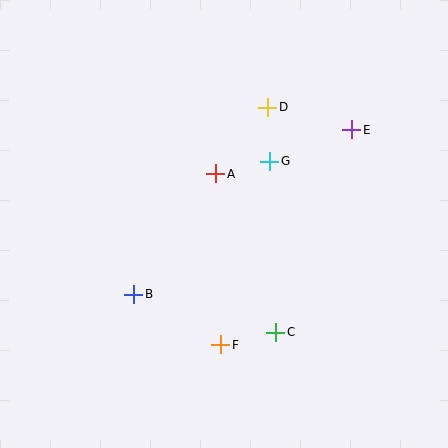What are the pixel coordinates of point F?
Point F is at (221, 345).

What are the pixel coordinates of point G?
Point G is at (270, 161).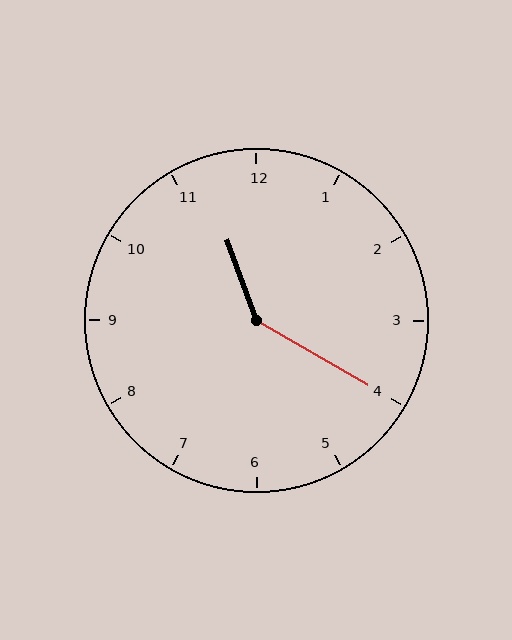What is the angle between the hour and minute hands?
Approximately 140 degrees.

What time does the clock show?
11:20.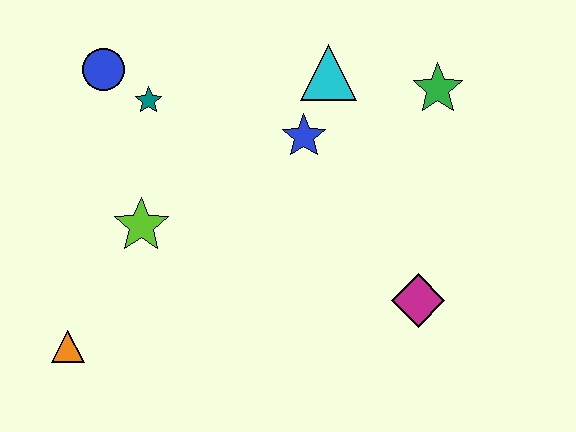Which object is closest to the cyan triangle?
The blue star is closest to the cyan triangle.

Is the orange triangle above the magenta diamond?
No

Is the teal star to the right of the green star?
No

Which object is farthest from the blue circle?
The magenta diamond is farthest from the blue circle.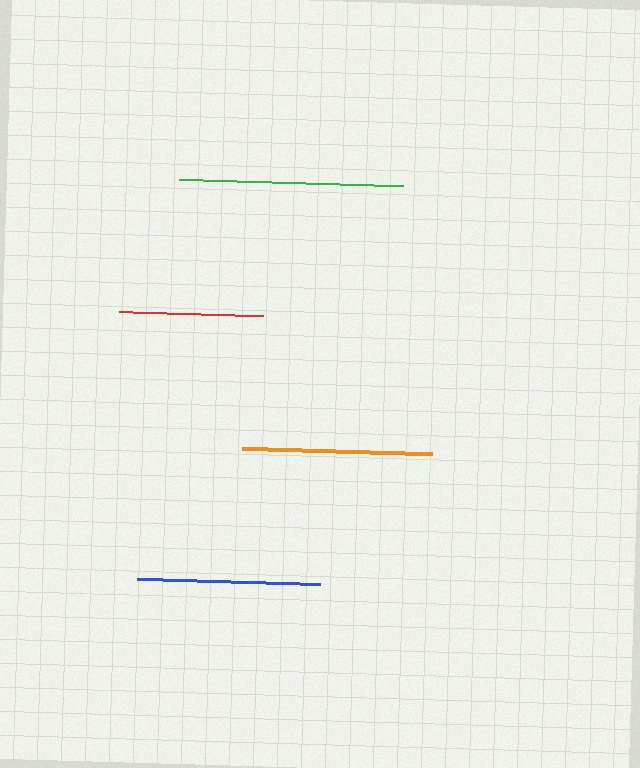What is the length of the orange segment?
The orange segment is approximately 190 pixels long.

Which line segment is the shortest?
The red line is the shortest at approximately 144 pixels.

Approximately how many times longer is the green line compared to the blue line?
The green line is approximately 1.2 times the length of the blue line.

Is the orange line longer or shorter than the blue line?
The orange line is longer than the blue line.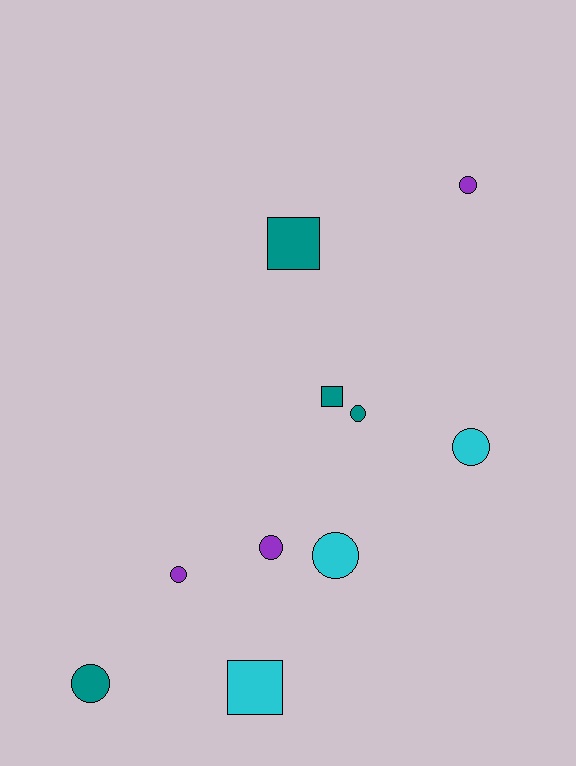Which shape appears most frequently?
Circle, with 7 objects.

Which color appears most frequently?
Teal, with 4 objects.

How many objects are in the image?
There are 10 objects.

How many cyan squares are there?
There is 1 cyan square.